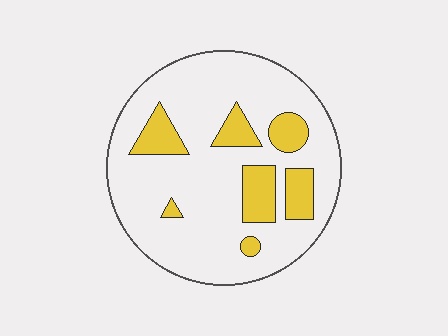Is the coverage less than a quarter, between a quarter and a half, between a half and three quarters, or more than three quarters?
Less than a quarter.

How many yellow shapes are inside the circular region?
7.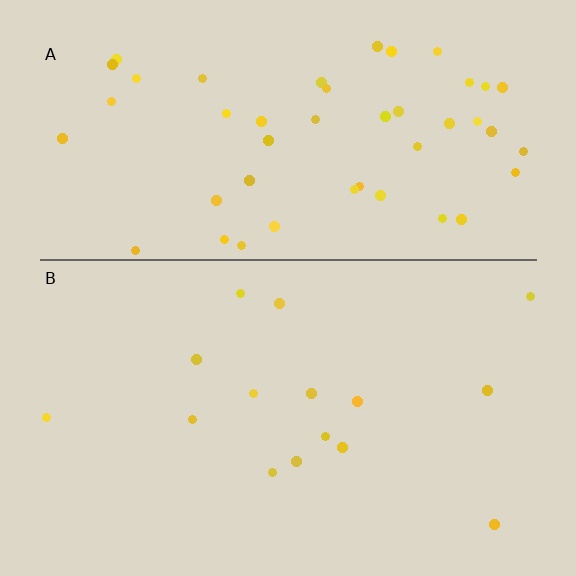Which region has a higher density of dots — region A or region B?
A (the top).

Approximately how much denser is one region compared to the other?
Approximately 3.1× — region A over region B.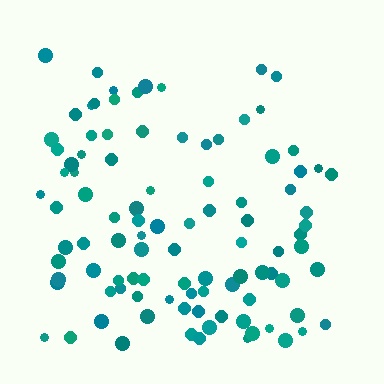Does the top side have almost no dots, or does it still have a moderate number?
Still a moderate number, just noticeably fewer than the bottom.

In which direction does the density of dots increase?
From top to bottom, with the bottom side densest.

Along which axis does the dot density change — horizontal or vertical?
Vertical.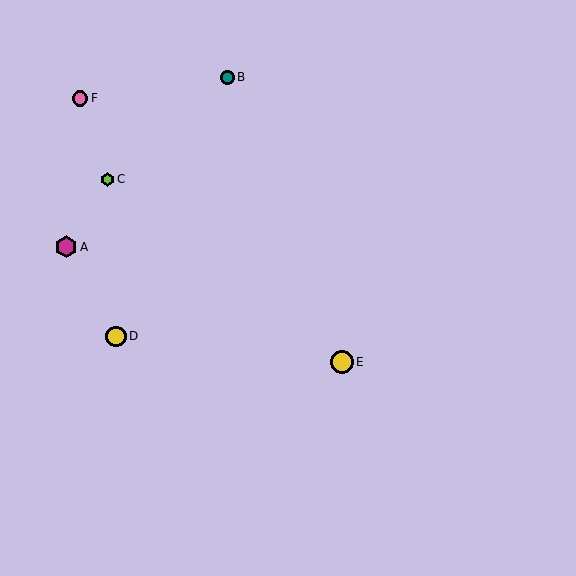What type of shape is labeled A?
Shape A is a magenta hexagon.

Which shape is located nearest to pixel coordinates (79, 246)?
The magenta hexagon (labeled A) at (66, 247) is nearest to that location.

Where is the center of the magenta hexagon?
The center of the magenta hexagon is at (66, 247).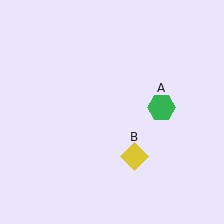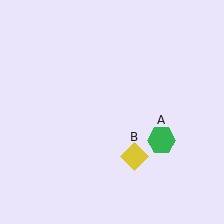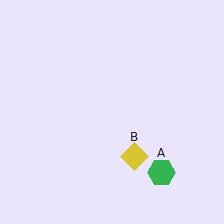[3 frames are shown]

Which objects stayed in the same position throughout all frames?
Yellow diamond (object B) remained stationary.